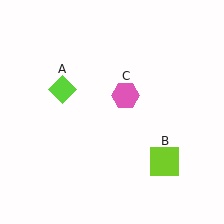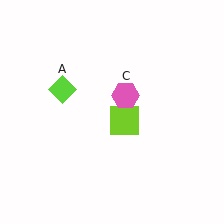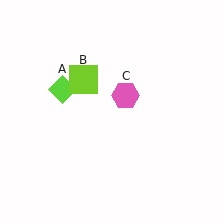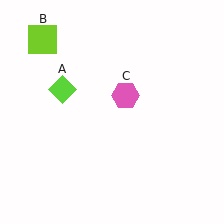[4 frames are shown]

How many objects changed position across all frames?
1 object changed position: lime square (object B).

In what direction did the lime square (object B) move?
The lime square (object B) moved up and to the left.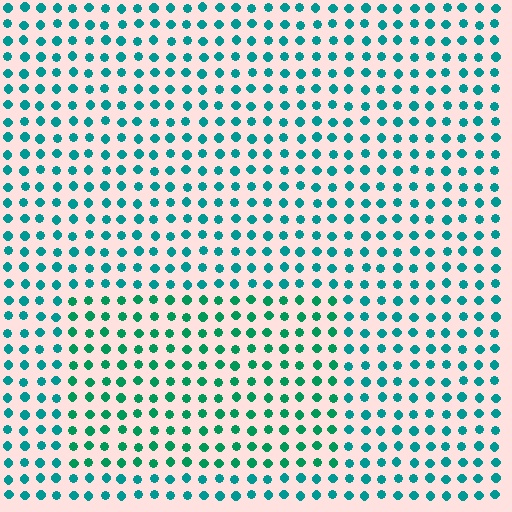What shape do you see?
I see a rectangle.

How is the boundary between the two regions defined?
The boundary is defined purely by a slight shift in hue (about 24 degrees). Spacing, size, and orientation are identical on both sides.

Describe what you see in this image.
The image is filled with small teal elements in a uniform arrangement. A rectangle-shaped region is visible where the elements are tinted to a slightly different hue, forming a subtle color boundary.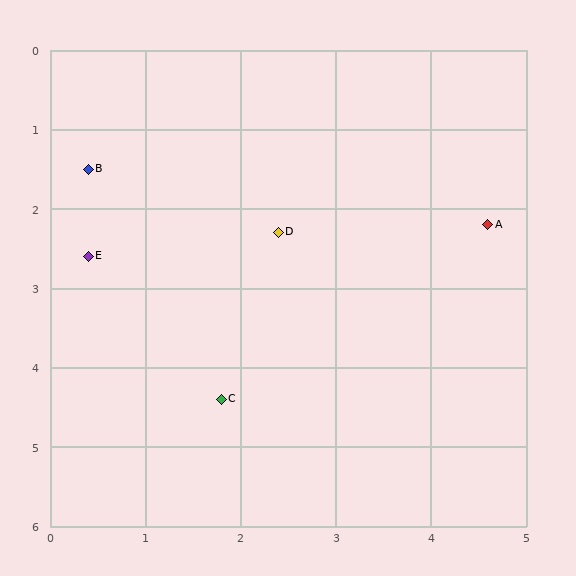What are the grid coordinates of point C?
Point C is at approximately (1.8, 4.4).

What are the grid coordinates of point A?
Point A is at approximately (4.6, 2.2).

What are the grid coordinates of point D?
Point D is at approximately (2.4, 2.3).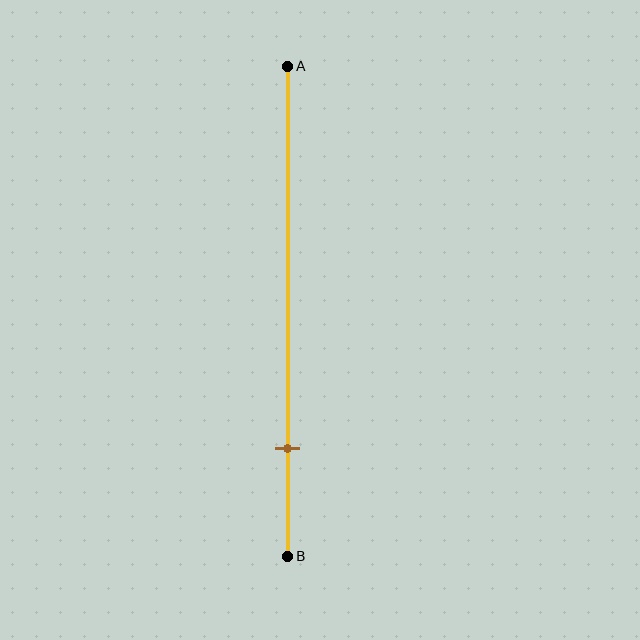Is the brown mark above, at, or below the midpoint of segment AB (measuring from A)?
The brown mark is below the midpoint of segment AB.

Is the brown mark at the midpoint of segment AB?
No, the mark is at about 80% from A, not at the 50% midpoint.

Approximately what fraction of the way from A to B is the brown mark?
The brown mark is approximately 80% of the way from A to B.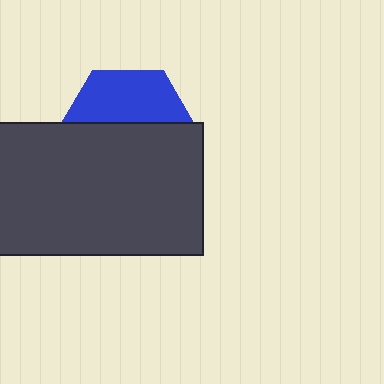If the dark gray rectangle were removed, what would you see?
You would see the complete blue hexagon.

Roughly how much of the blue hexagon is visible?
A small part of it is visible (roughly 40%).